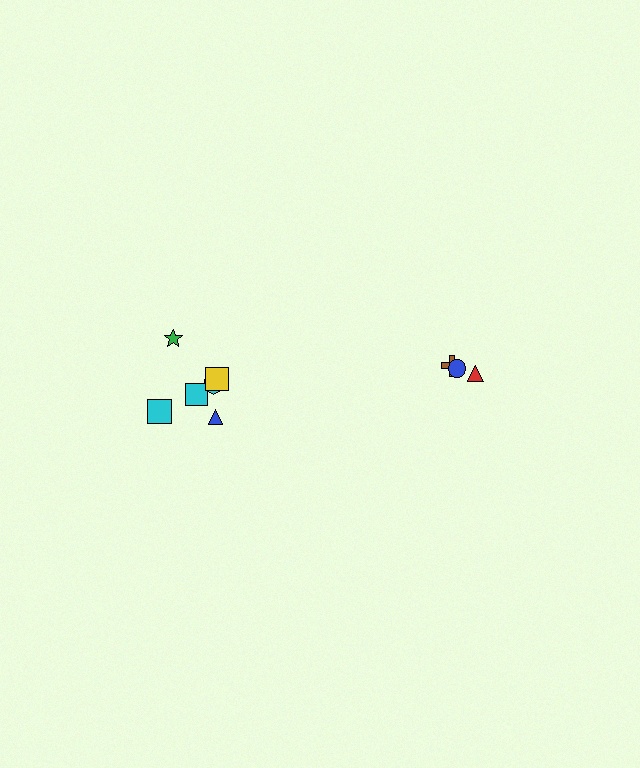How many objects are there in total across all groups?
There are 9 objects.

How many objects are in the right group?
There are 3 objects.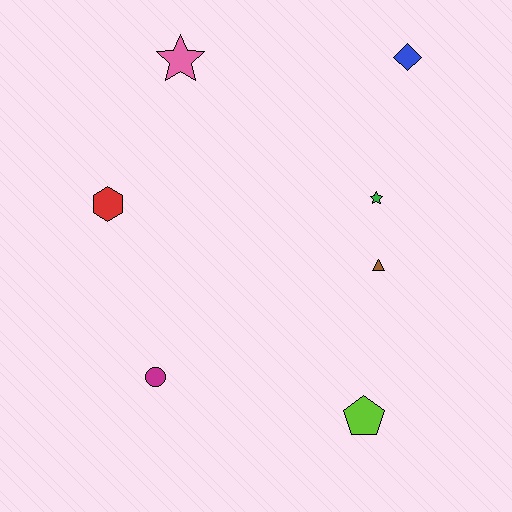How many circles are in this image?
There is 1 circle.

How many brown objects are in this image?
There is 1 brown object.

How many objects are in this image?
There are 7 objects.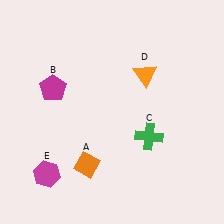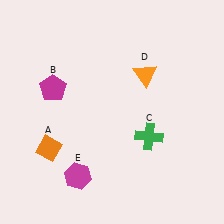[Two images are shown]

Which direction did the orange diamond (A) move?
The orange diamond (A) moved left.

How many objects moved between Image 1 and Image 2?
2 objects moved between the two images.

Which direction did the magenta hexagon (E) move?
The magenta hexagon (E) moved right.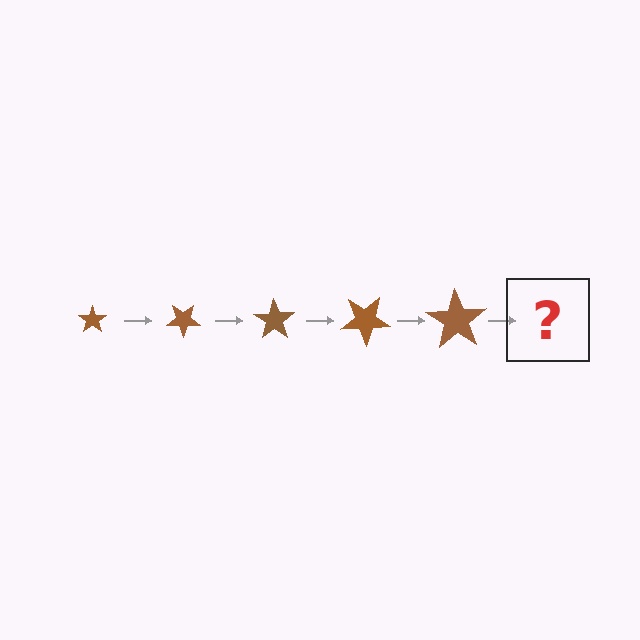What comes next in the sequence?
The next element should be a star, larger than the previous one and rotated 175 degrees from the start.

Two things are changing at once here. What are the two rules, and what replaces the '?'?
The two rules are that the star grows larger each step and it rotates 35 degrees each step. The '?' should be a star, larger than the previous one and rotated 175 degrees from the start.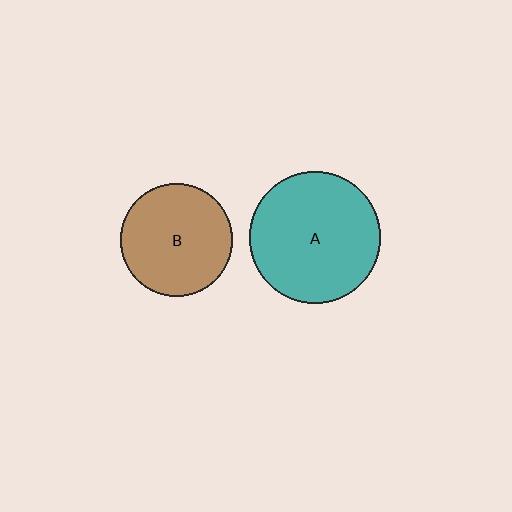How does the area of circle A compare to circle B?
Approximately 1.4 times.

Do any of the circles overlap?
No, none of the circles overlap.